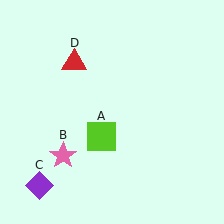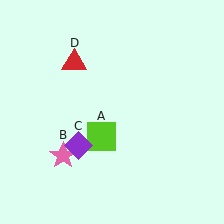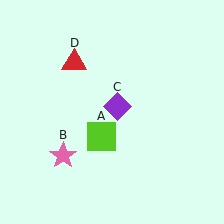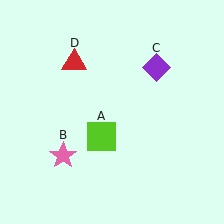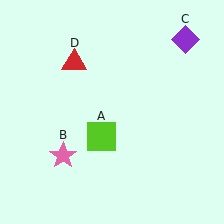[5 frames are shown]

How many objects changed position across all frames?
1 object changed position: purple diamond (object C).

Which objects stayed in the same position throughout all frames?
Lime square (object A) and pink star (object B) and red triangle (object D) remained stationary.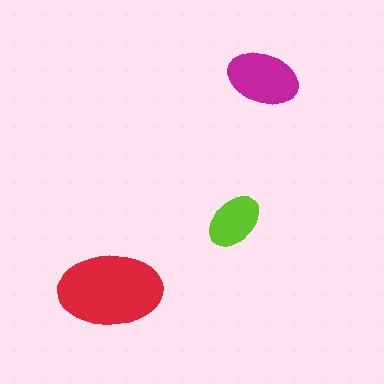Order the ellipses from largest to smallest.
the red one, the magenta one, the lime one.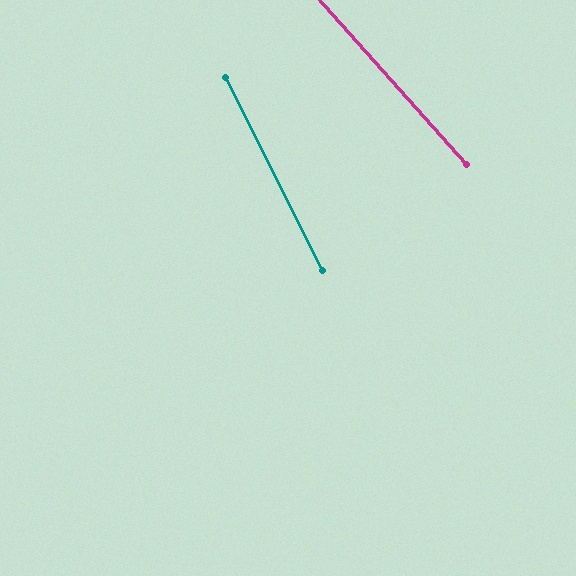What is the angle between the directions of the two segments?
Approximately 15 degrees.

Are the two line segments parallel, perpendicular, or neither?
Neither parallel nor perpendicular — they differ by about 15°.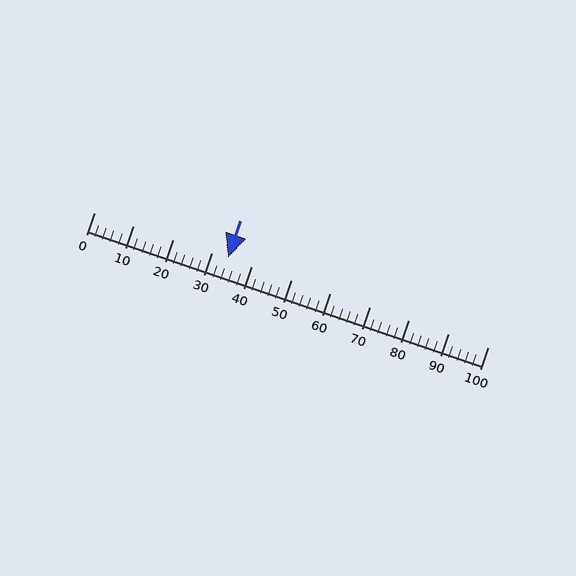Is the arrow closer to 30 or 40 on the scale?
The arrow is closer to 30.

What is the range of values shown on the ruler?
The ruler shows values from 0 to 100.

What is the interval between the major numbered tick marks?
The major tick marks are spaced 10 units apart.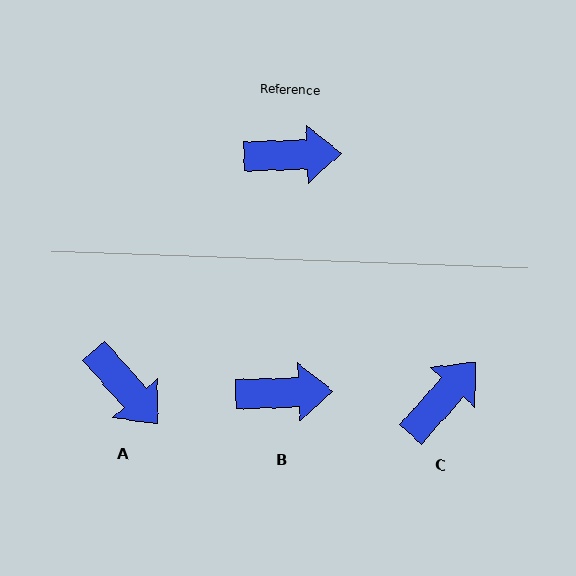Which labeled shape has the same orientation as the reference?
B.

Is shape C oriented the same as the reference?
No, it is off by about 46 degrees.